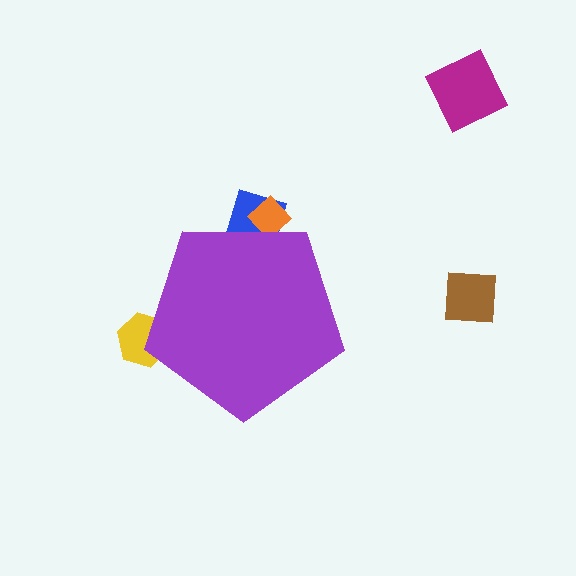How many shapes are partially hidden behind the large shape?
3 shapes are partially hidden.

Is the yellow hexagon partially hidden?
Yes, the yellow hexagon is partially hidden behind the purple pentagon.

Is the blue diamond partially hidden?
Yes, the blue diamond is partially hidden behind the purple pentagon.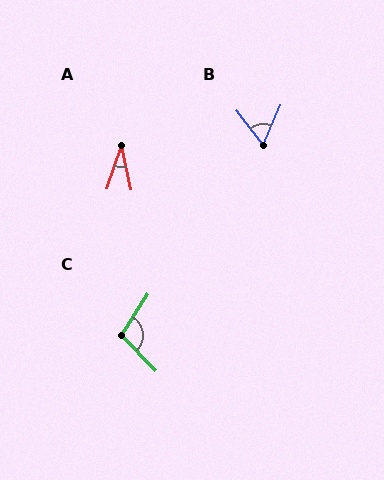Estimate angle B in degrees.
Approximately 61 degrees.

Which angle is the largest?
C, at approximately 104 degrees.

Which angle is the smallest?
A, at approximately 30 degrees.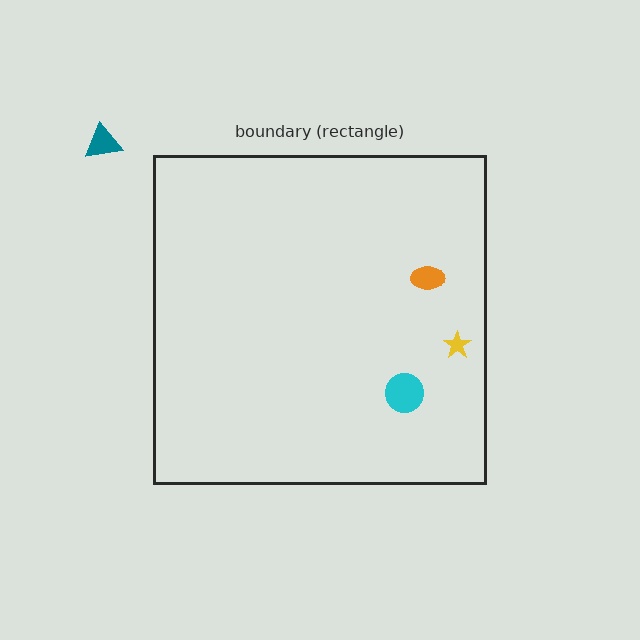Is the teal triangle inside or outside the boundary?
Outside.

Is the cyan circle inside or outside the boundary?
Inside.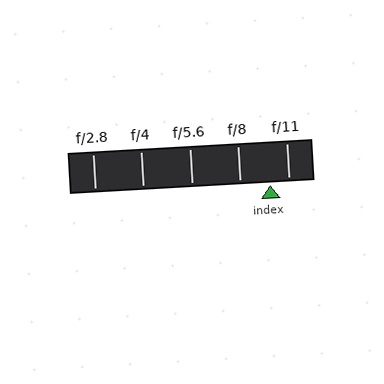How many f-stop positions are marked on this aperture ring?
There are 5 f-stop positions marked.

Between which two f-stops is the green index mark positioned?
The index mark is between f/8 and f/11.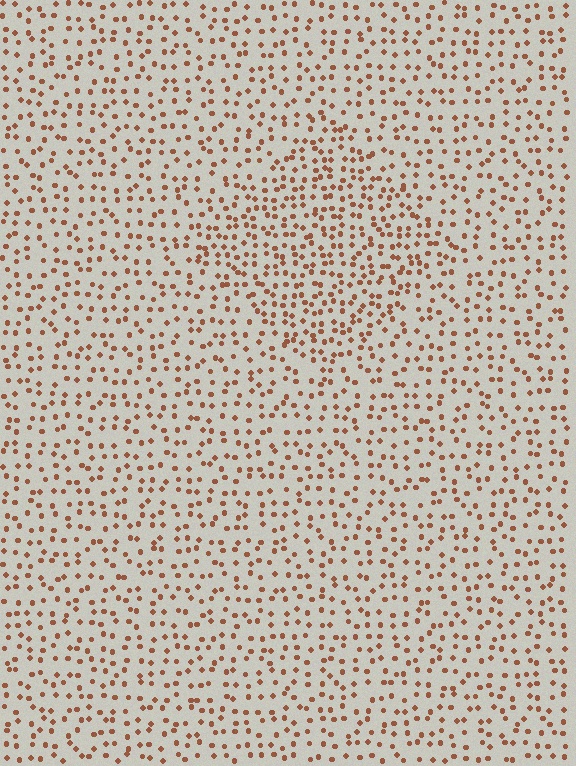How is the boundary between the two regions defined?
The boundary is defined by a change in element density (approximately 1.6x ratio). All elements are the same color, size, and shape.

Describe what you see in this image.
The image contains small brown elements arranged at two different densities. A diamond-shaped region is visible where the elements are more densely packed than the surrounding area.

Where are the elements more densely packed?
The elements are more densely packed inside the diamond boundary.